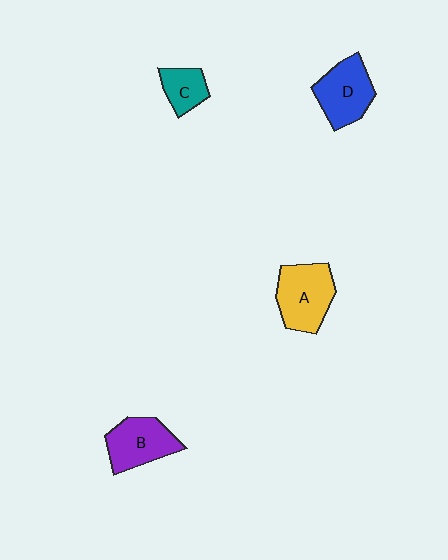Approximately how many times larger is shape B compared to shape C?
Approximately 1.7 times.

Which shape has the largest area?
Shape A (yellow).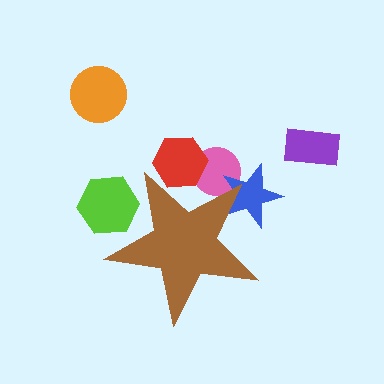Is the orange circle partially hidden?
No, the orange circle is fully visible.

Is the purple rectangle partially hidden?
No, the purple rectangle is fully visible.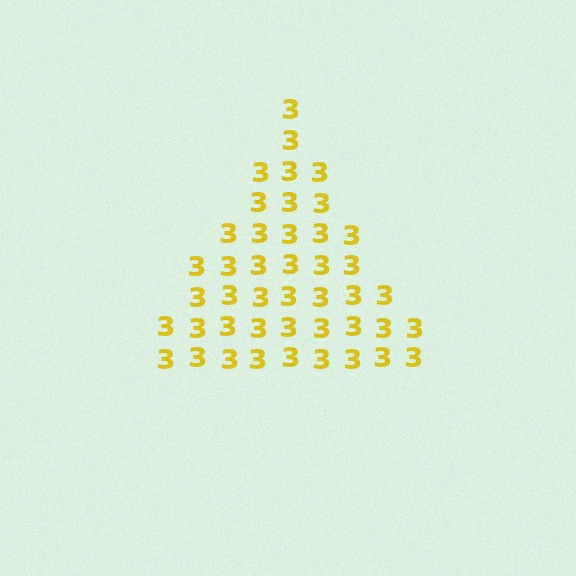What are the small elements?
The small elements are digit 3's.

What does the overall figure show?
The overall figure shows a triangle.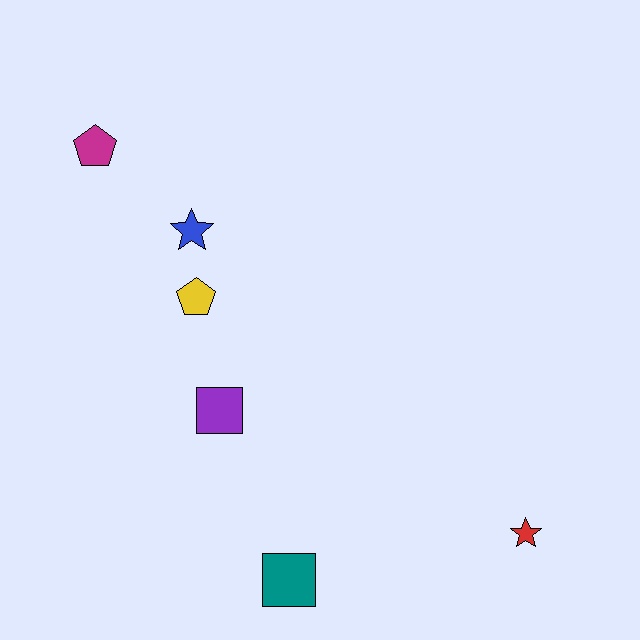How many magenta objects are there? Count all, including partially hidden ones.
There is 1 magenta object.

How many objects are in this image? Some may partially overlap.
There are 6 objects.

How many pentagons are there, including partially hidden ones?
There are 2 pentagons.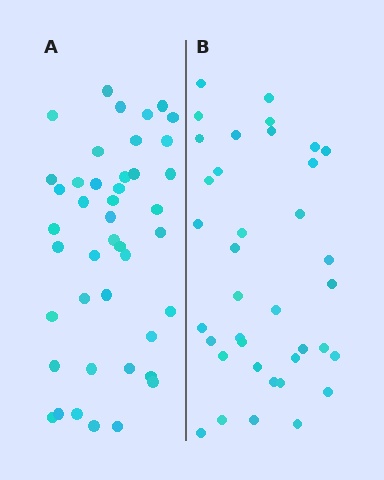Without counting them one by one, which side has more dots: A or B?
Region A (the left region) has more dots.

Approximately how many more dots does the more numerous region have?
Region A has about 6 more dots than region B.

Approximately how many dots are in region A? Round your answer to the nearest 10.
About 40 dots. (The exact count is 43, which rounds to 40.)